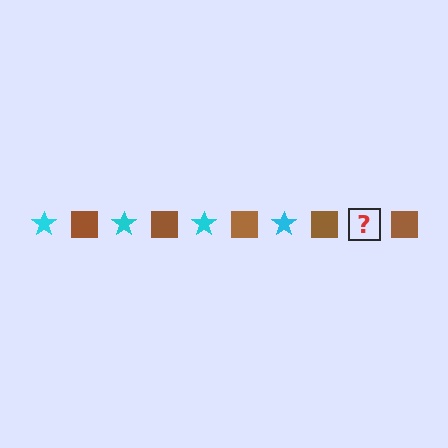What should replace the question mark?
The question mark should be replaced with a cyan star.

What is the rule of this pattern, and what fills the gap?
The rule is that the pattern alternates between cyan star and brown square. The gap should be filled with a cyan star.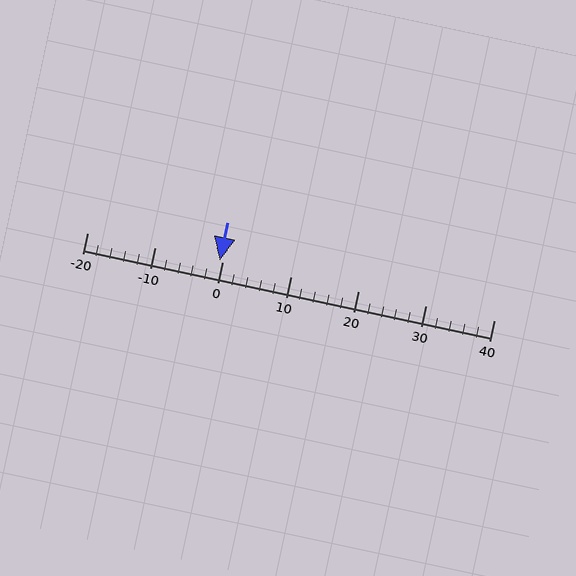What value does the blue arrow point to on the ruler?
The blue arrow points to approximately 0.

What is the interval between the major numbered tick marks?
The major tick marks are spaced 10 units apart.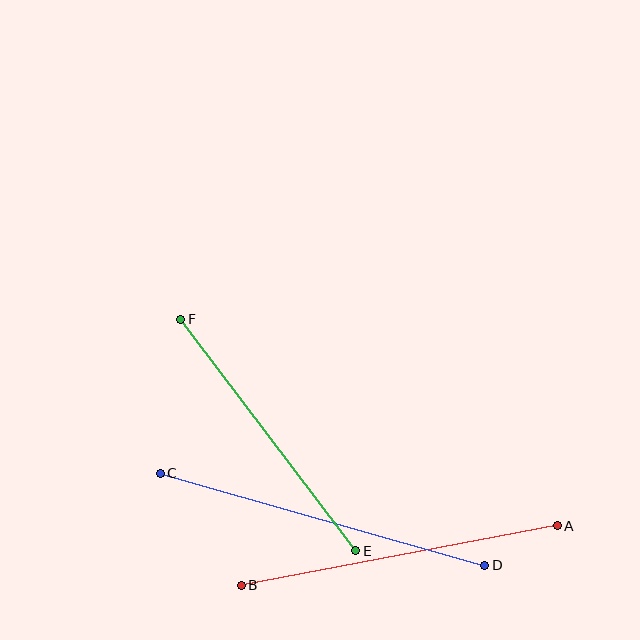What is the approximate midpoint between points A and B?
The midpoint is at approximately (399, 555) pixels.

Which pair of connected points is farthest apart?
Points C and D are farthest apart.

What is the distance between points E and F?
The distance is approximately 290 pixels.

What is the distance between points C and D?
The distance is approximately 337 pixels.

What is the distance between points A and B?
The distance is approximately 321 pixels.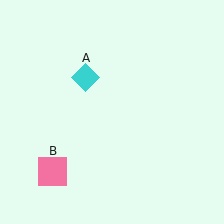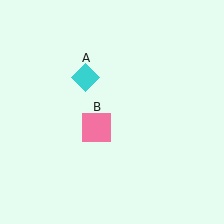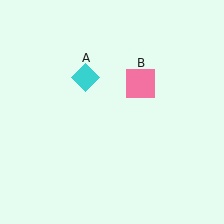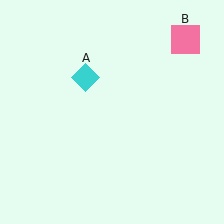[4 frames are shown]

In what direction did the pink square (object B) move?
The pink square (object B) moved up and to the right.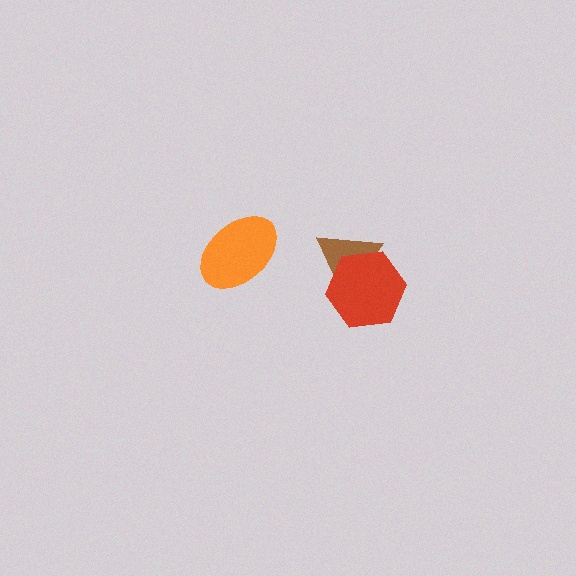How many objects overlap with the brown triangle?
1 object overlaps with the brown triangle.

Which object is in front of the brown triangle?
The red hexagon is in front of the brown triangle.